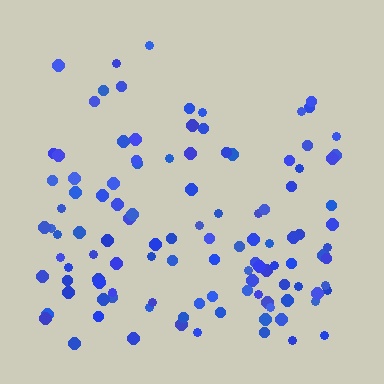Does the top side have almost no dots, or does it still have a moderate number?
Still a moderate number, just noticeably fewer than the bottom.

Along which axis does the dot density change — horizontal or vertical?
Vertical.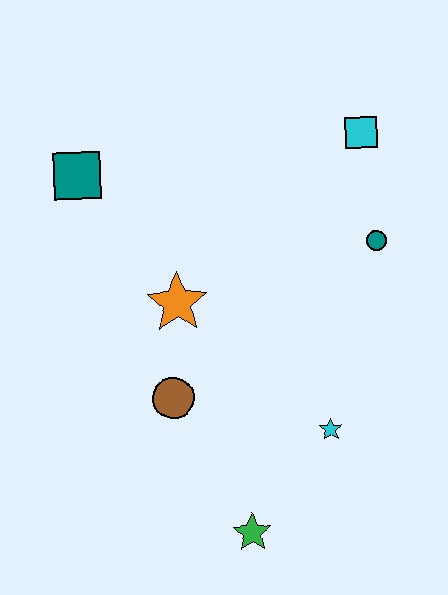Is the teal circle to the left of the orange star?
No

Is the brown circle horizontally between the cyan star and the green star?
No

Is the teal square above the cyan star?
Yes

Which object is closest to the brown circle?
The orange star is closest to the brown circle.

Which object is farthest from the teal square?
The green star is farthest from the teal square.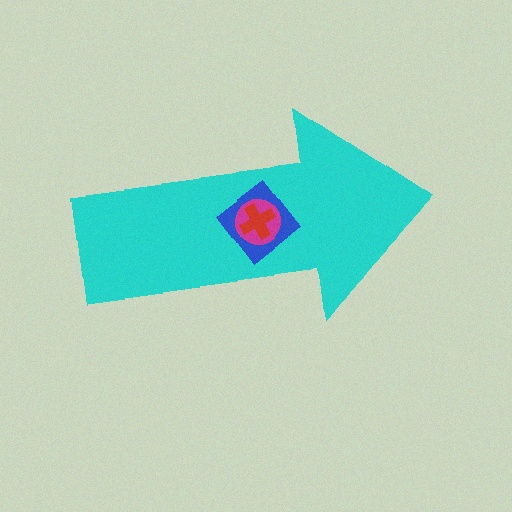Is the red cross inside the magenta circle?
Yes.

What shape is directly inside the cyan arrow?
The blue diamond.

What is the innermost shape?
The red cross.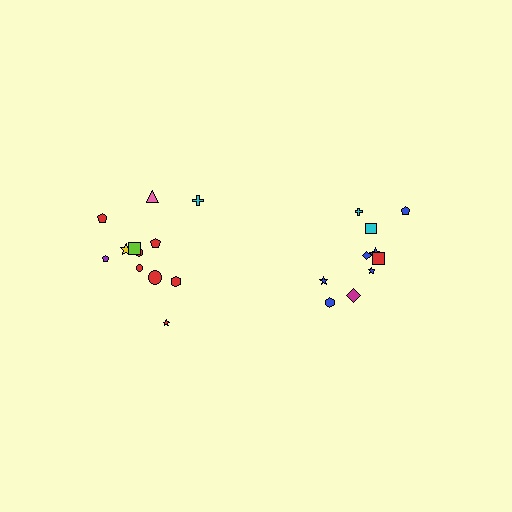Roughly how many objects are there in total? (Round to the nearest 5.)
Roughly 20 objects in total.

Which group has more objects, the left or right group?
The left group.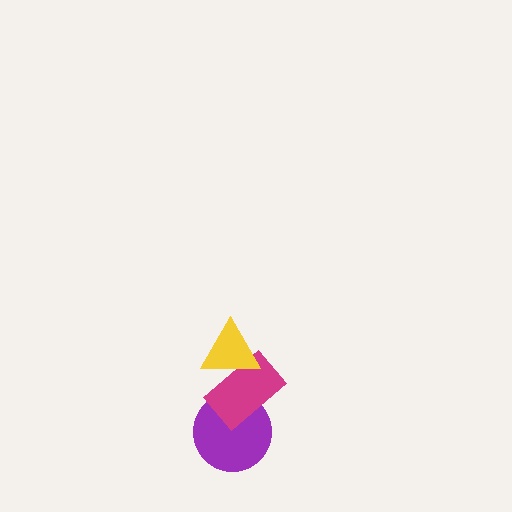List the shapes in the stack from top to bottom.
From top to bottom: the yellow triangle, the magenta rectangle, the purple circle.